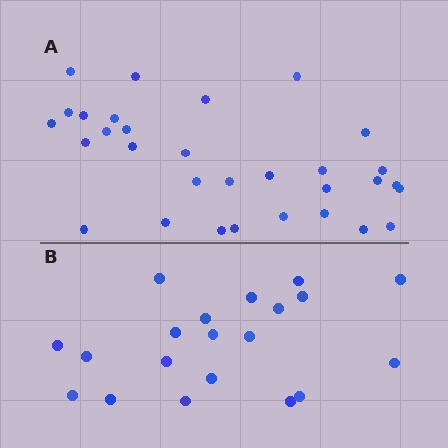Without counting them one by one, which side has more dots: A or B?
Region A (the top region) has more dots.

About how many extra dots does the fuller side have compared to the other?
Region A has roughly 12 or so more dots than region B.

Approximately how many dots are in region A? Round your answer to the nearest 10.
About 30 dots. (The exact count is 31, which rounds to 30.)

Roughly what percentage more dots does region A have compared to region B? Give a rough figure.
About 55% more.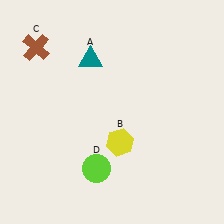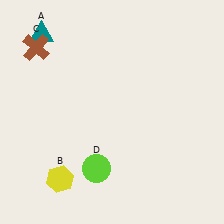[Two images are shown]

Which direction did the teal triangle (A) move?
The teal triangle (A) moved left.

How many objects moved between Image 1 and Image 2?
2 objects moved between the two images.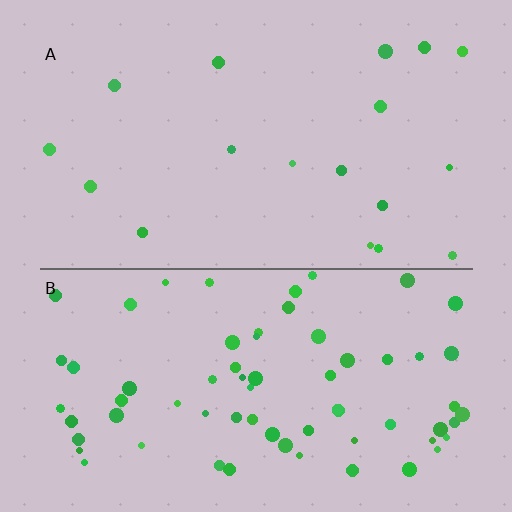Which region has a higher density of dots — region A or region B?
B (the bottom).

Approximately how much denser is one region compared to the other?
Approximately 3.8× — region B over region A.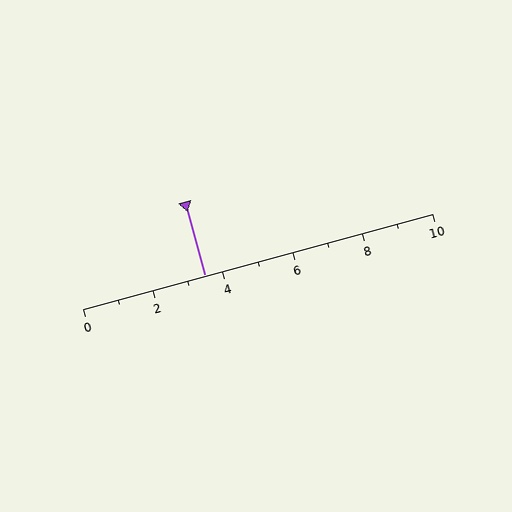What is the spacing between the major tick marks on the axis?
The major ticks are spaced 2 apart.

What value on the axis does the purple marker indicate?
The marker indicates approximately 3.5.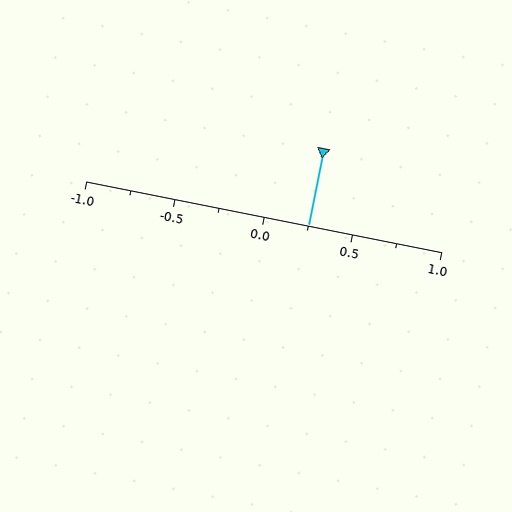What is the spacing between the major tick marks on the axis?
The major ticks are spaced 0.5 apart.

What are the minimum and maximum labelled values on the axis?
The axis runs from -1.0 to 1.0.